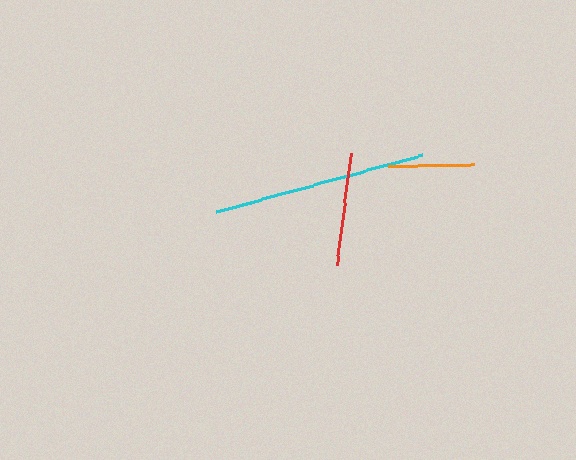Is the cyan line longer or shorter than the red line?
The cyan line is longer than the red line.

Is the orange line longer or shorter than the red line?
The red line is longer than the orange line.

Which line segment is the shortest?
The orange line is the shortest at approximately 87 pixels.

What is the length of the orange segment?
The orange segment is approximately 87 pixels long.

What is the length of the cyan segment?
The cyan segment is approximately 213 pixels long.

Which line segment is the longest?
The cyan line is the longest at approximately 213 pixels.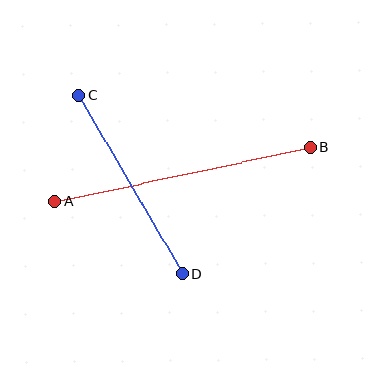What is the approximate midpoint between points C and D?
The midpoint is at approximately (130, 185) pixels.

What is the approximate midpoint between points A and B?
The midpoint is at approximately (182, 174) pixels.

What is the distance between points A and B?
The distance is approximately 261 pixels.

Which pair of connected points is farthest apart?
Points A and B are farthest apart.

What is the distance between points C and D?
The distance is approximately 206 pixels.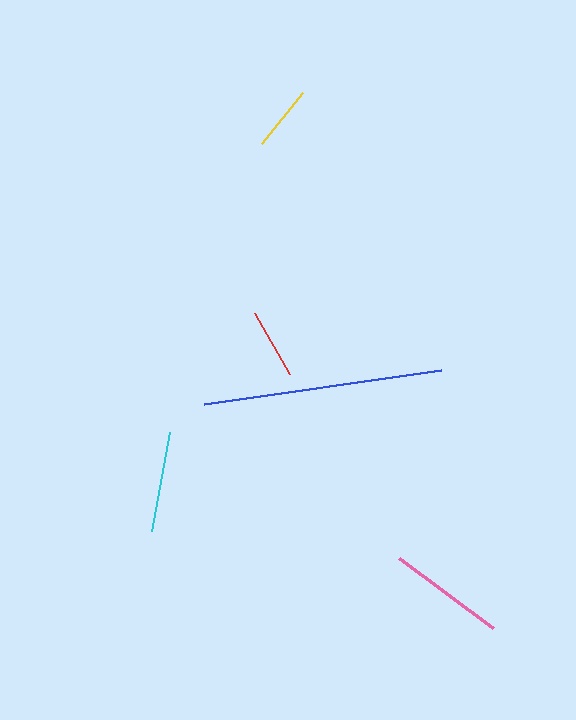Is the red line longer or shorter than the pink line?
The pink line is longer than the red line.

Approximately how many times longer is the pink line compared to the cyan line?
The pink line is approximately 1.2 times the length of the cyan line.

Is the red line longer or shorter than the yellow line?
The red line is longer than the yellow line.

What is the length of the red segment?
The red segment is approximately 70 pixels long.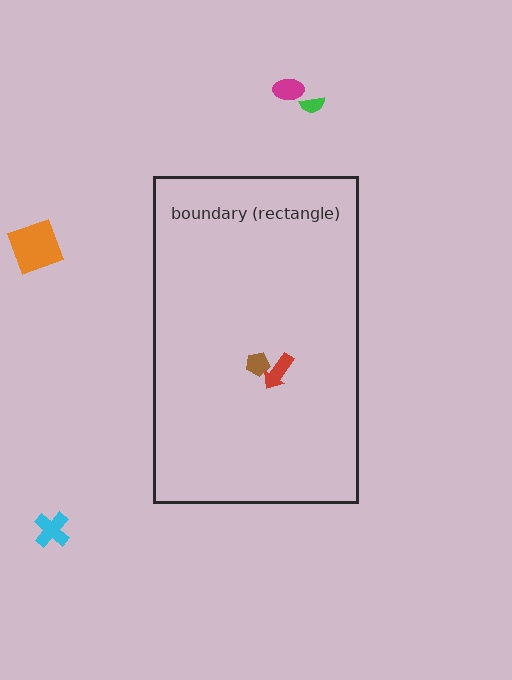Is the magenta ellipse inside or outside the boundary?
Outside.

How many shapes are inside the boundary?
2 inside, 4 outside.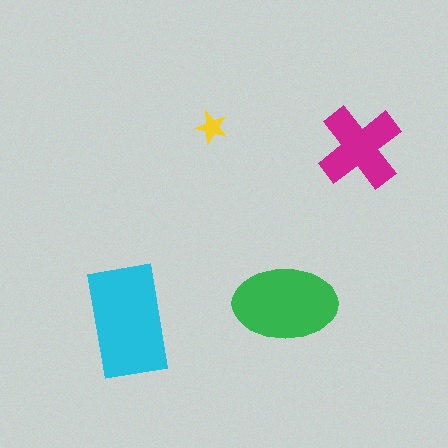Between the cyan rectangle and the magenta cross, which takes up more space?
The cyan rectangle.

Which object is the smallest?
The yellow star.